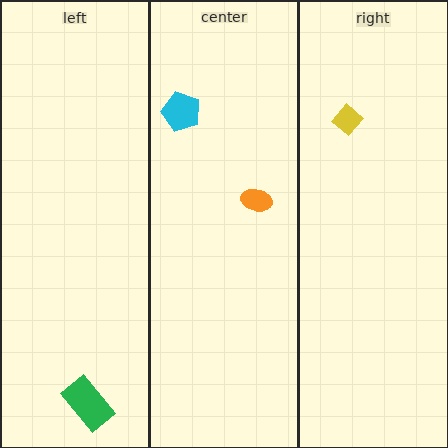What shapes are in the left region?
The green rectangle.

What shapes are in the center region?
The cyan pentagon, the orange ellipse.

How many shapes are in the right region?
1.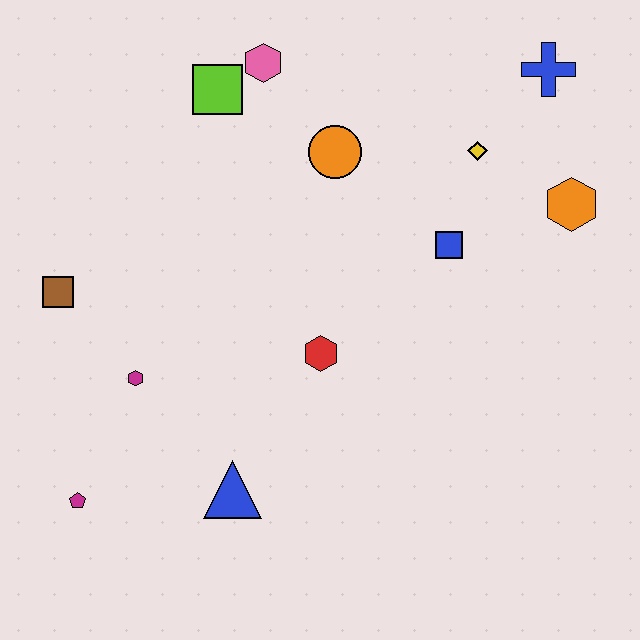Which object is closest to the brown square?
The magenta hexagon is closest to the brown square.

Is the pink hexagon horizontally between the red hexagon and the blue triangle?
Yes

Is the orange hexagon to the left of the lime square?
No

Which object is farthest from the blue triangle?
The blue cross is farthest from the blue triangle.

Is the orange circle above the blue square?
Yes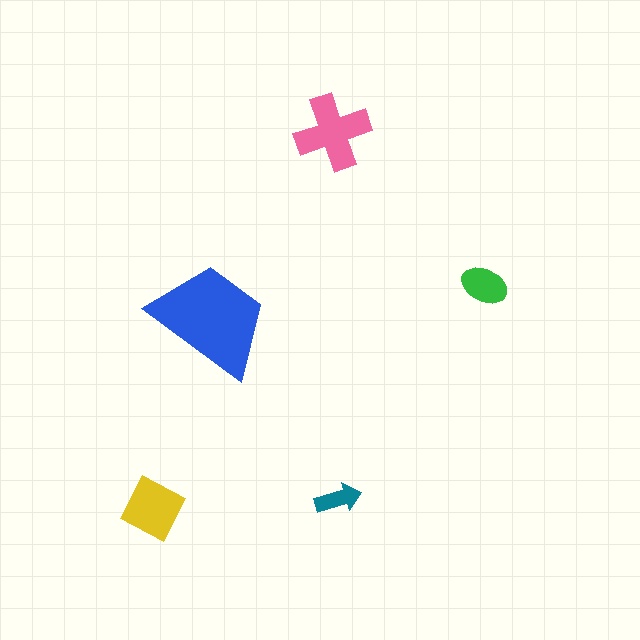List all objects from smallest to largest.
The teal arrow, the green ellipse, the yellow diamond, the pink cross, the blue trapezoid.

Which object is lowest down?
The yellow diamond is bottommost.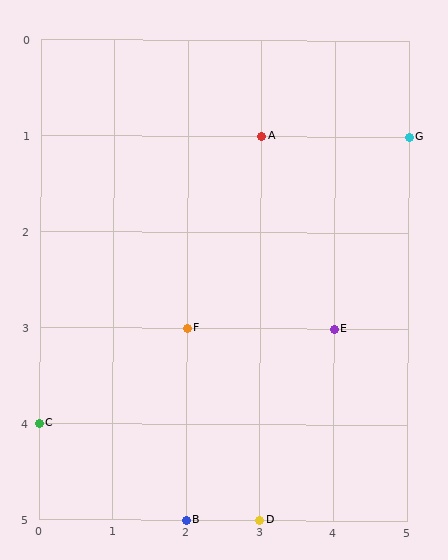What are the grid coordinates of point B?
Point B is at grid coordinates (2, 5).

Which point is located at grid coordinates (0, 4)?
Point C is at (0, 4).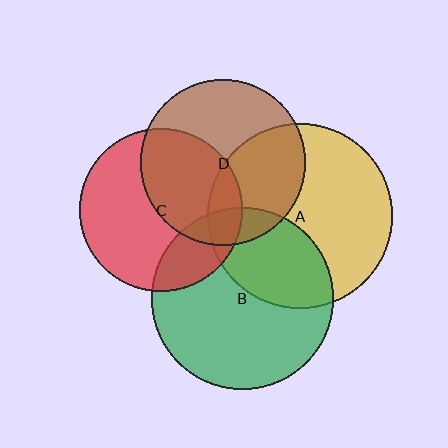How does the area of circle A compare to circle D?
Approximately 1.2 times.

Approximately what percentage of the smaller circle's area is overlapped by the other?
Approximately 10%.